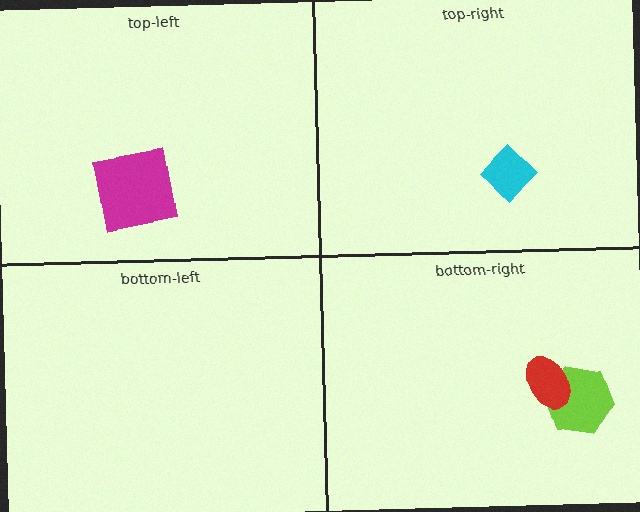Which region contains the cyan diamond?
The top-right region.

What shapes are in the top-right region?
The cyan diamond.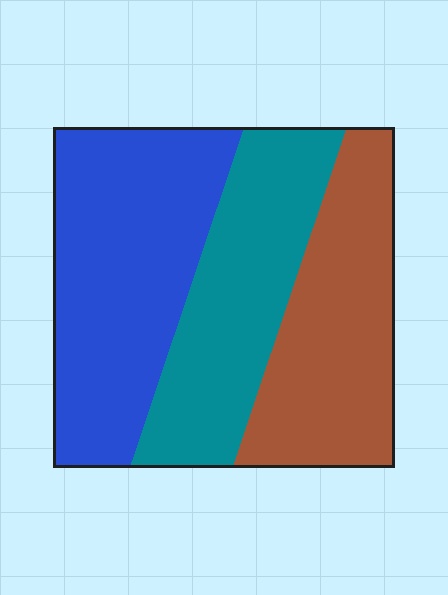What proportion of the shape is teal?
Teal takes up about one third (1/3) of the shape.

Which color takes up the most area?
Blue, at roughly 40%.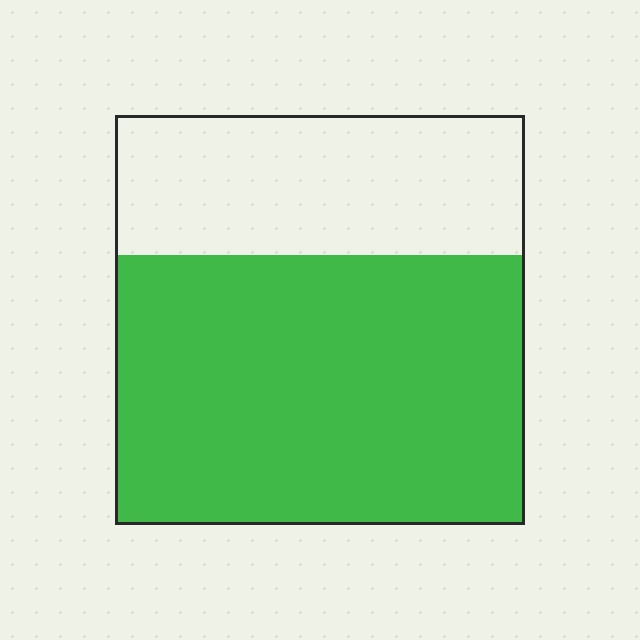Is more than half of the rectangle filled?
Yes.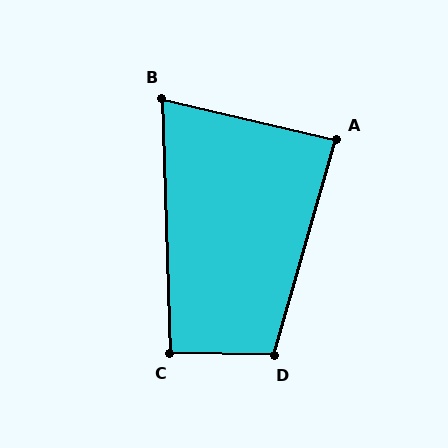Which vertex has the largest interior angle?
D, at approximately 105 degrees.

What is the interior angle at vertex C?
Approximately 93 degrees (approximately right).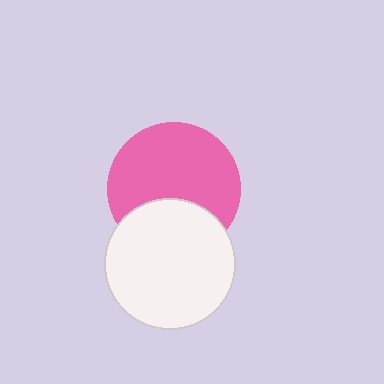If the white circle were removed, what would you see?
You would see the complete pink circle.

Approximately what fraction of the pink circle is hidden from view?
Roughly 32% of the pink circle is hidden behind the white circle.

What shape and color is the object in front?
The object in front is a white circle.